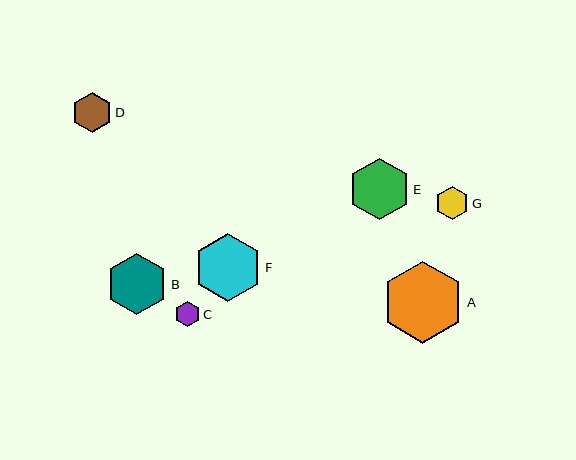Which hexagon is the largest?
Hexagon A is the largest with a size of approximately 82 pixels.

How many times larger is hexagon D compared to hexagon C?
Hexagon D is approximately 1.6 times the size of hexagon C.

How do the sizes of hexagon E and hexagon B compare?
Hexagon E and hexagon B are approximately the same size.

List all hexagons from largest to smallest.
From largest to smallest: A, F, E, B, D, G, C.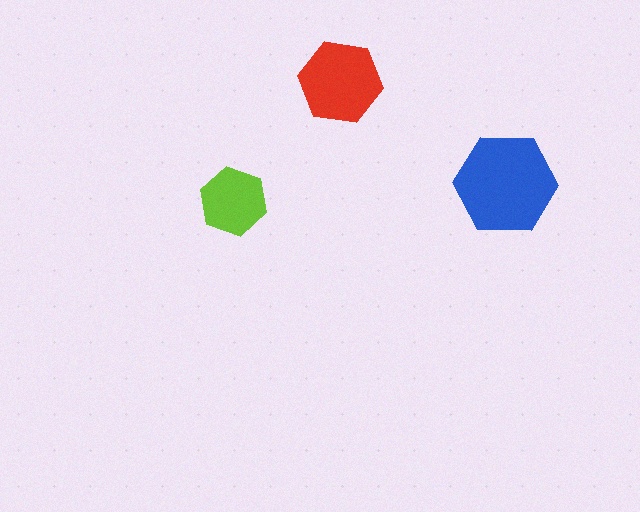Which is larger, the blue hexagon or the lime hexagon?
The blue one.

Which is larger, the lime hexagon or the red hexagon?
The red one.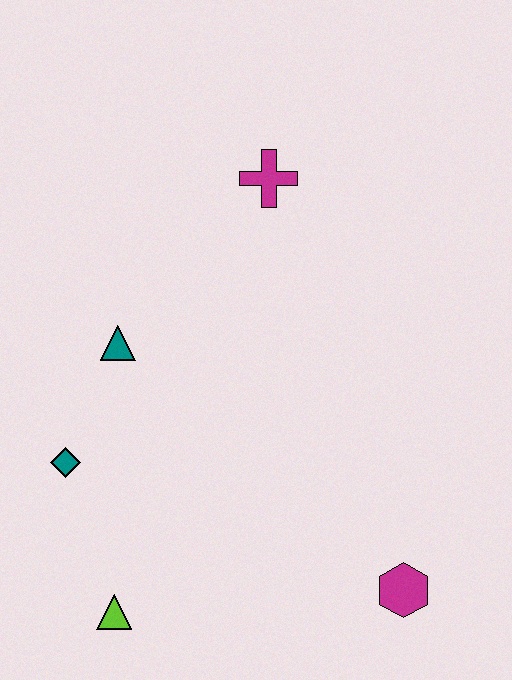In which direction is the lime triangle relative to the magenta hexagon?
The lime triangle is to the left of the magenta hexagon.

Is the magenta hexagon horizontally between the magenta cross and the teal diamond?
No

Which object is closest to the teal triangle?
The teal diamond is closest to the teal triangle.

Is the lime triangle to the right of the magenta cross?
No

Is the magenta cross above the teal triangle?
Yes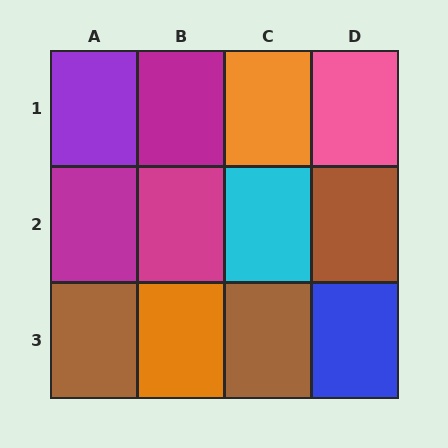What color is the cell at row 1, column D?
Pink.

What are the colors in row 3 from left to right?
Brown, orange, brown, blue.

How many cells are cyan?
1 cell is cyan.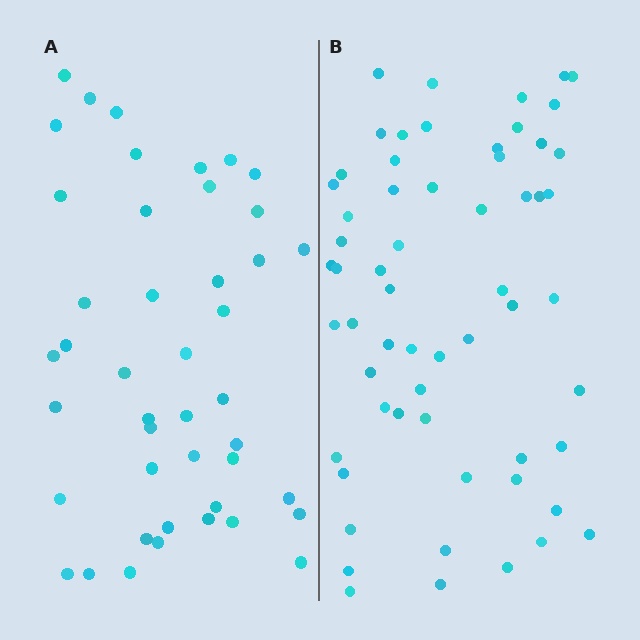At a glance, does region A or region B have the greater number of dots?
Region B (the right region) has more dots.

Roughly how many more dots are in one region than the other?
Region B has approximately 15 more dots than region A.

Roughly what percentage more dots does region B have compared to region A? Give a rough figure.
About 35% more.